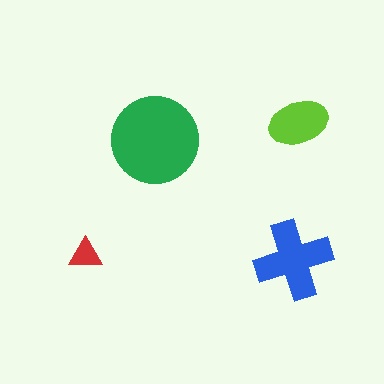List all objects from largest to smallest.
The green circle, the blue cross, the lime ellipse, the red triangle.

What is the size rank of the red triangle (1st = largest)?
4th.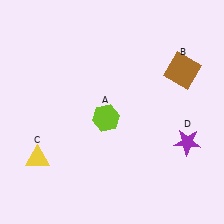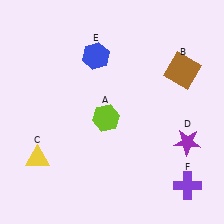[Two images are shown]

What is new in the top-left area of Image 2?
A blue hexagon (E) was added in the top-left area of Image 2.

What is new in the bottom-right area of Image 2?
A purple cross (F) was added in the bottom-right area of Image 2.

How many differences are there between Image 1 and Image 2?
There are 2 differences between the two images.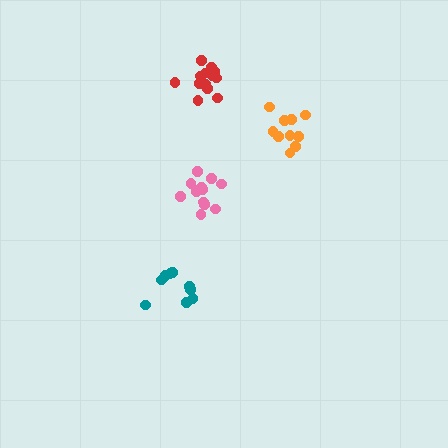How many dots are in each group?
Group 1: 9 dots, Group 2: 14 dots, Group 3: 12 dots, Group 4: 10 dots (45 total).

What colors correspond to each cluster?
The clusters are colored: teal, red, pink, orange.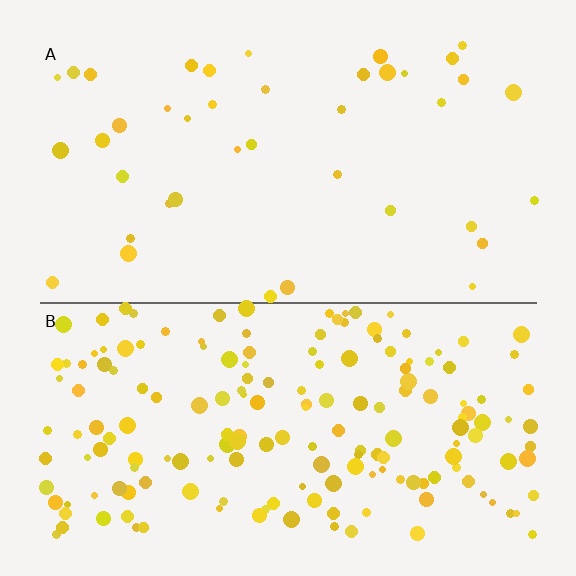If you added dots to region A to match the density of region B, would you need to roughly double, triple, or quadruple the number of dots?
Approximately quadruple.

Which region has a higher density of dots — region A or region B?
B (the bottom).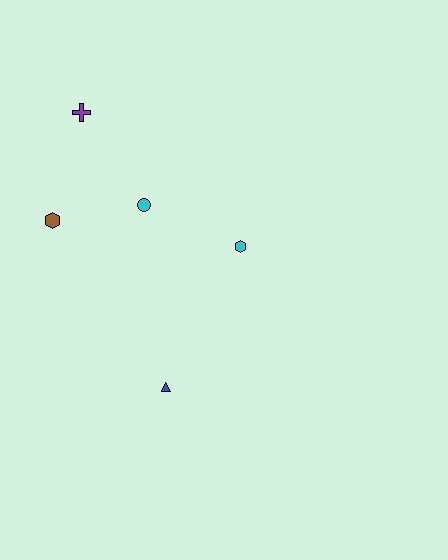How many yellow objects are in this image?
There are no yellow objects.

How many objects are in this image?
There are 5 objects.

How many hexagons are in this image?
There are 2 hexagons.